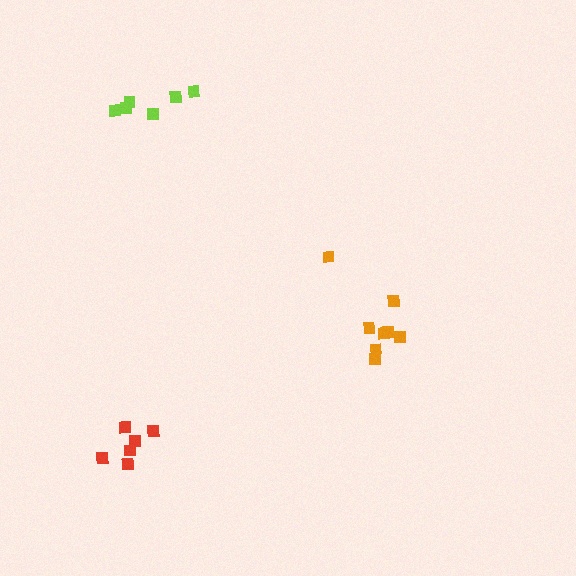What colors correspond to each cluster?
The clusters are colored: orange, lime, red.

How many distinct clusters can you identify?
There are 3 distinct clusters.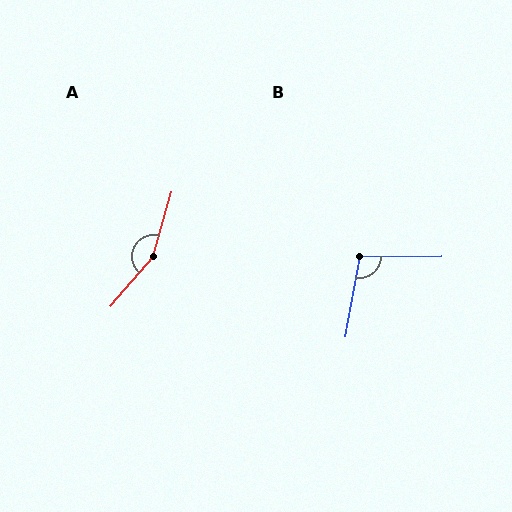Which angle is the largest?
A, at approximately 155 degrees.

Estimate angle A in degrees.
Approximately 155 degrees.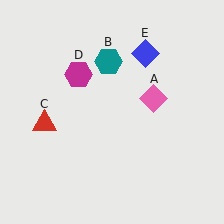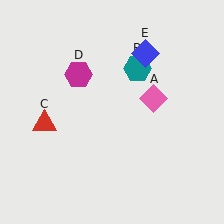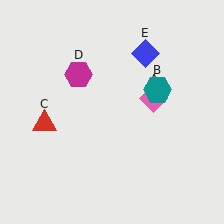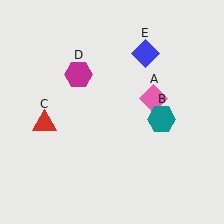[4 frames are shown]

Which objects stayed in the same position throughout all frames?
Pink diamond (object A) and red triangle (object C) and magenta hexagon (object D) and blue diamond (object E) remained stationary.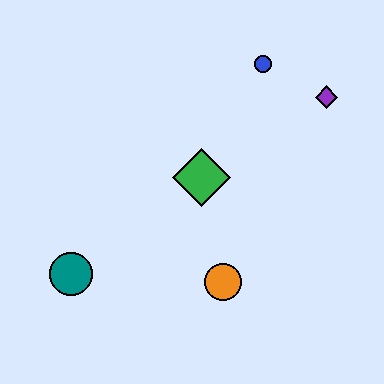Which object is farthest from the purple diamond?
The teal circle is farthest from the purple diamond.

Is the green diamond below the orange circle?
No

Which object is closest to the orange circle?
The green diamond is closest to the orange circle.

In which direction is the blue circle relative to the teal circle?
The blue circle is above the teal circle.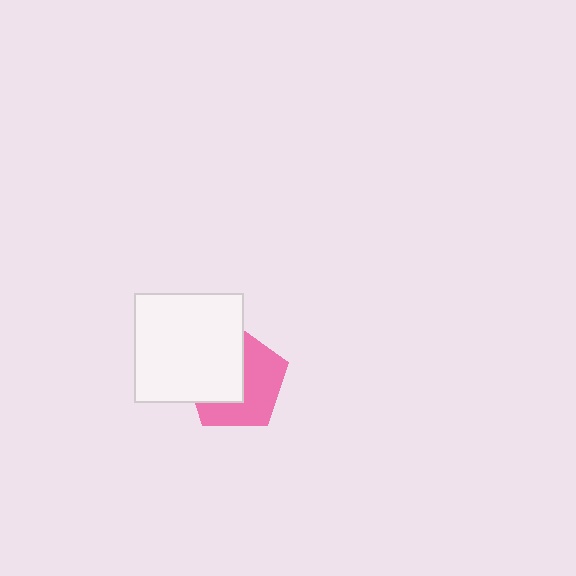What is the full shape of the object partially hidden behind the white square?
The partially hidden object is a pink pentagon.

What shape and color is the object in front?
The object in front is a white square.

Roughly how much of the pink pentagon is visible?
About half of it is visible (roughly 52%).